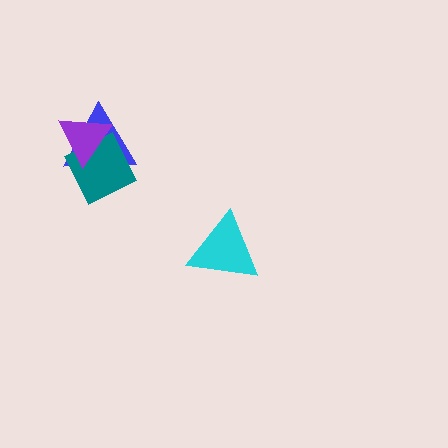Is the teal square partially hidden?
Yes, it is partially covered by another shape.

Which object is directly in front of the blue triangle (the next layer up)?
The teal square is directly in front of the blue triangle.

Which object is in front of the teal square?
The purple triangle is in front of the teal square.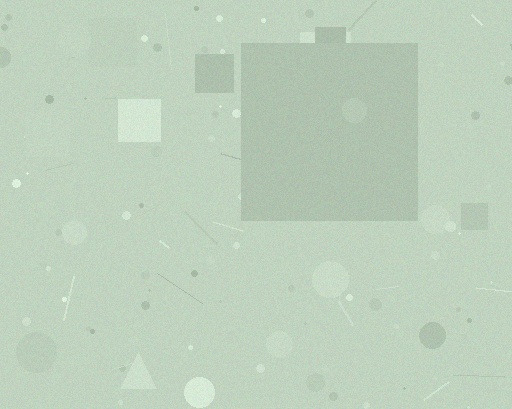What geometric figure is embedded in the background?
A square is embedded in the background.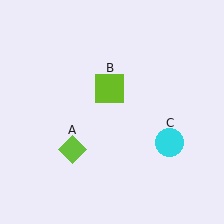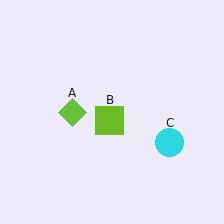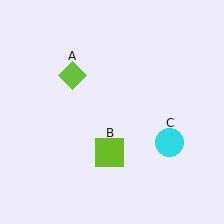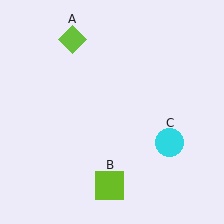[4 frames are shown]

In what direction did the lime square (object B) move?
The lime square (object B) moved down.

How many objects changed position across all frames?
2 objects changed position: lime diamond (object A), lime square (object B).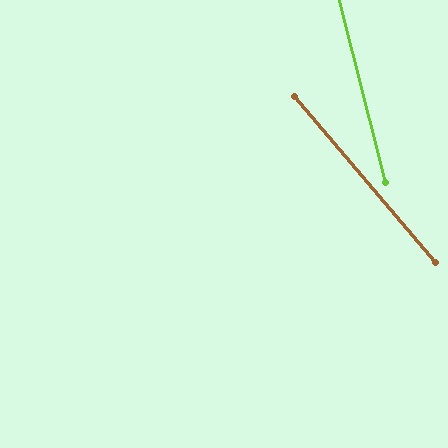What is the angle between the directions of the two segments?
Approximately 26 degrees.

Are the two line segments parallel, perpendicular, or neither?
Neither parallel nor perpendicular — they differ by about 26°.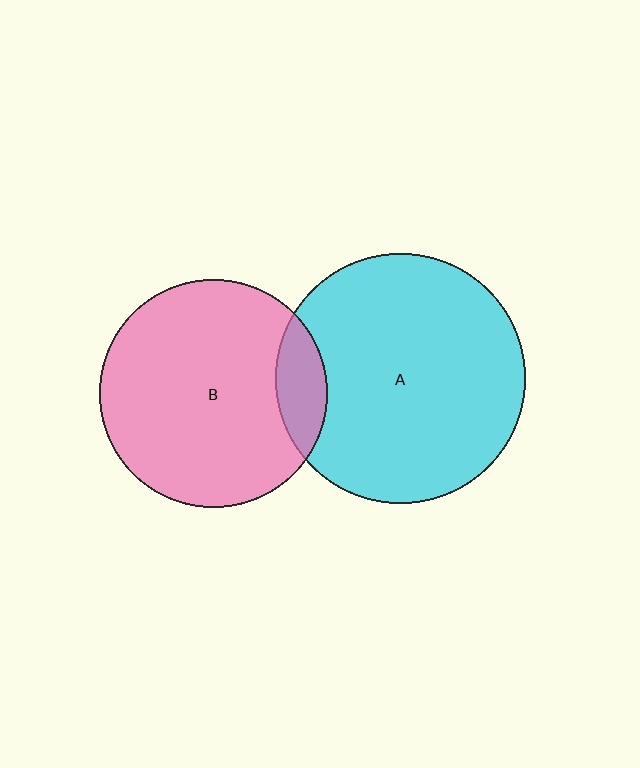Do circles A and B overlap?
Yes.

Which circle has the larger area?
Circle A (cyan).